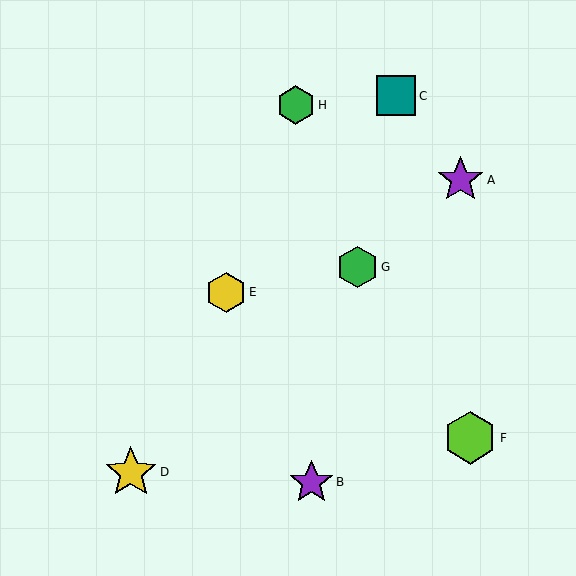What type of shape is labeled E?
Shape E is a yellow hexagon.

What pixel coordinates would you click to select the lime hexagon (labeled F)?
Click at (470, 438) to select the lime hexagon F.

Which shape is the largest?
The lime hexagon (labeled F) is the largest.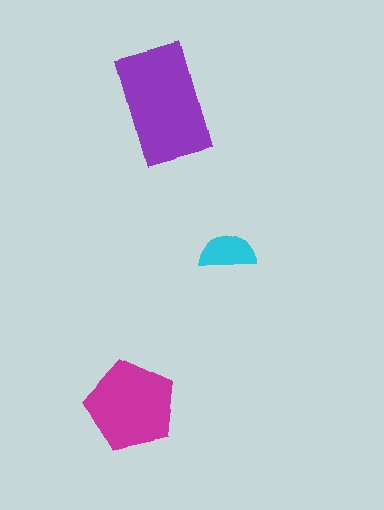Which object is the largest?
The purple rectangle.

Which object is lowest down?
The magenta pentagon is bottommost.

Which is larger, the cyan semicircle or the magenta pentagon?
The magenta pentagon.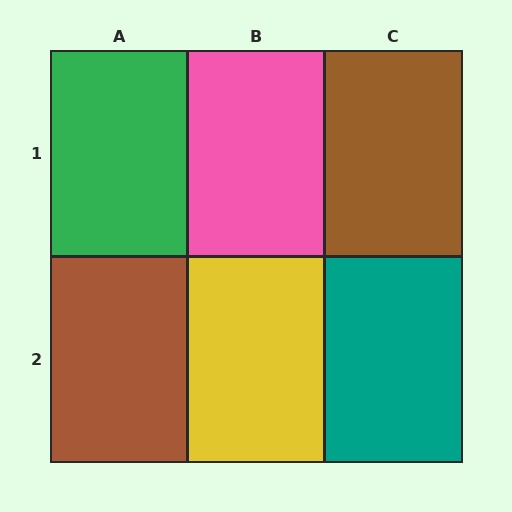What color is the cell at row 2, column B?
Yellow.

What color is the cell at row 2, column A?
Brown.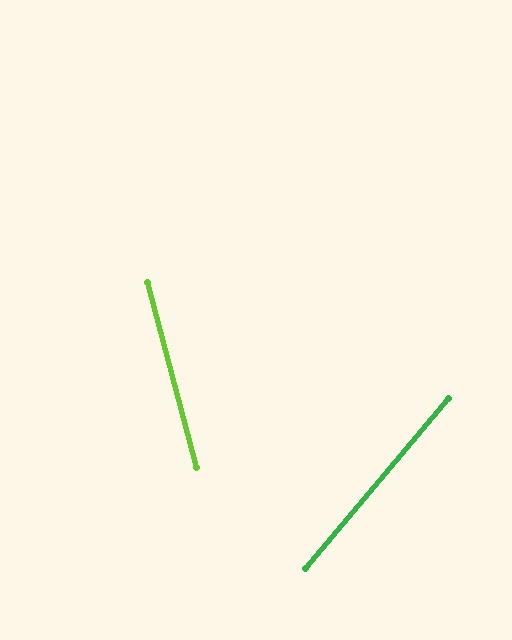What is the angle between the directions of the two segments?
Approximately 55 degrees.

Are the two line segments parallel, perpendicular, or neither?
Neither parallel nor perpendicular — they differ by about 55°.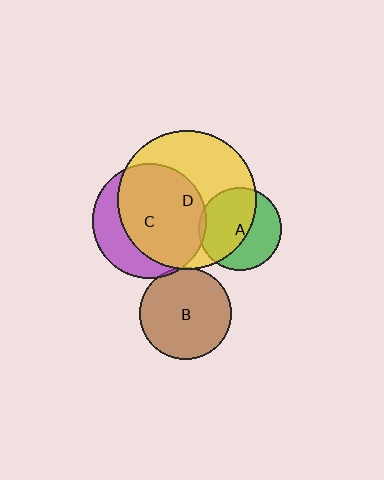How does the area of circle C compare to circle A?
Approximately 1.9 times.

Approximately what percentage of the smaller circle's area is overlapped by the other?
Approximately 5%.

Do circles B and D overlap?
Yes.